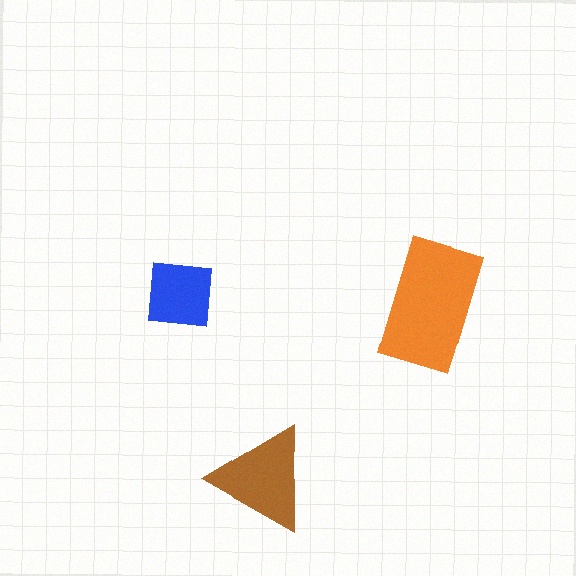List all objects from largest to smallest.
The orange rectangle, the brown triangle, the blue square.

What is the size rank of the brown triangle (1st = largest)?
2nd.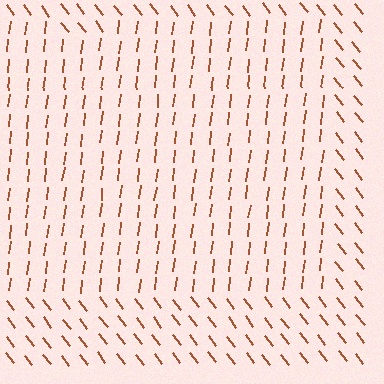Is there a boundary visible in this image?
Yes, there is a texture boundary formed by a change in line orientation.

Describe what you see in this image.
The image is filled with small brown line segments. A rectangle region in the image has lines oriented differently from the surrounding lines, creating a visible texture boundary.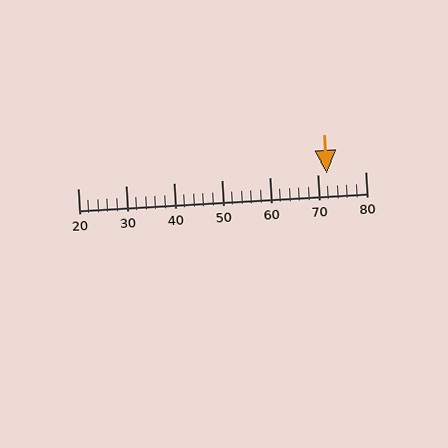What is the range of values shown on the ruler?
The ruler shows values from 20 to 80.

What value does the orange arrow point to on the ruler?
The orange arrow points to approximately 72.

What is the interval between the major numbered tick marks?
The major tick marks are spaced 10 units apart.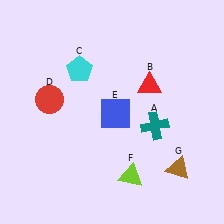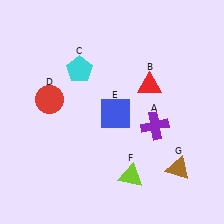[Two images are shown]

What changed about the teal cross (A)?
In Image 1, A is teal. In Image 2, it changed to purple.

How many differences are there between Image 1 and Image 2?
There is 1 difference between the two images.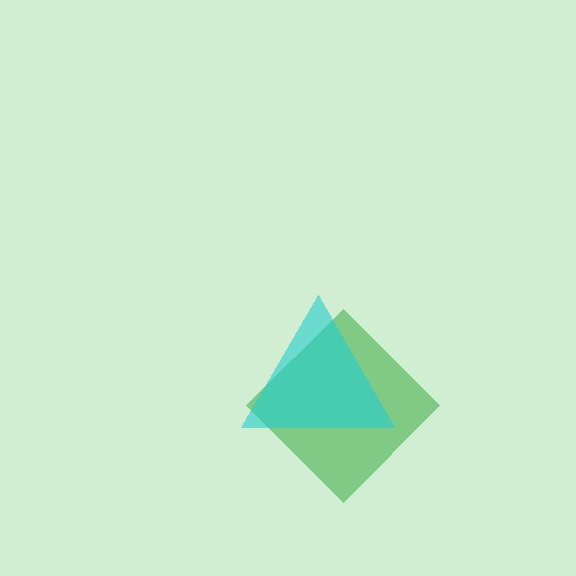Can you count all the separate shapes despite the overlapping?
Yes, there are 2 separate shapes.